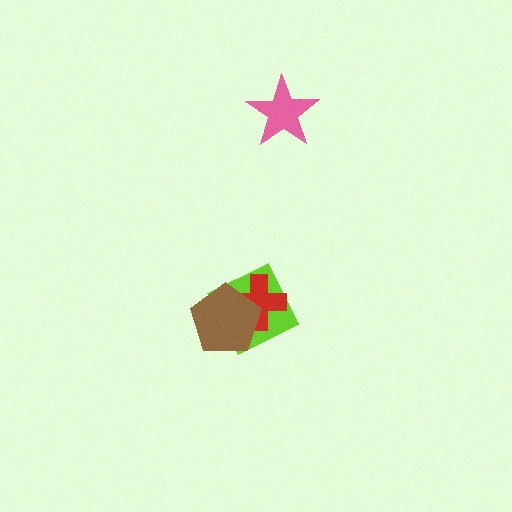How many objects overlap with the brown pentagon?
2 objects overlap with the brown pentagon.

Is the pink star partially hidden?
No, no other shape covers it.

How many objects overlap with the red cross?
2 objects overlap with the red cross.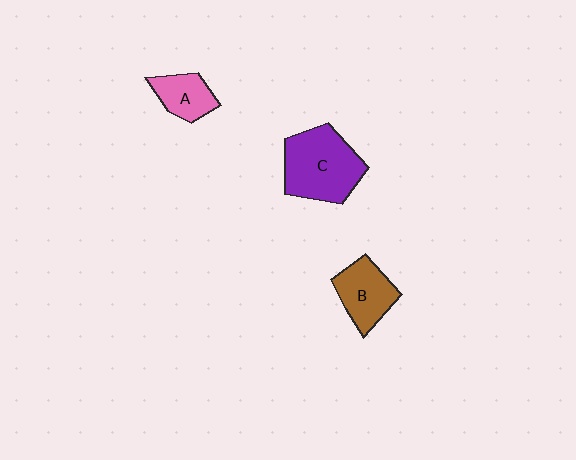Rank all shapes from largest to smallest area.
From largest to smallest: C (purple), B (brown), A (pink).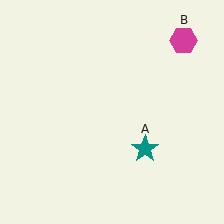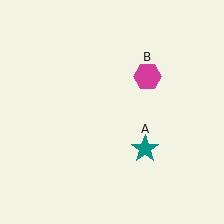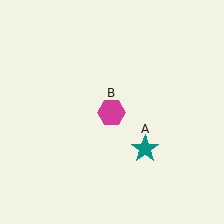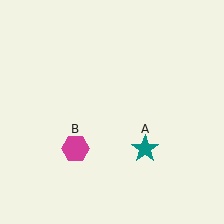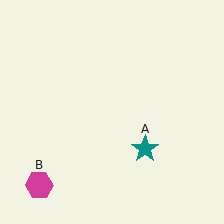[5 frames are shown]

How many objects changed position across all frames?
1 object changed position: magenta hexagon (object B).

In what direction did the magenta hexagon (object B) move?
The magenta hexagon (object B) moved down and to the left.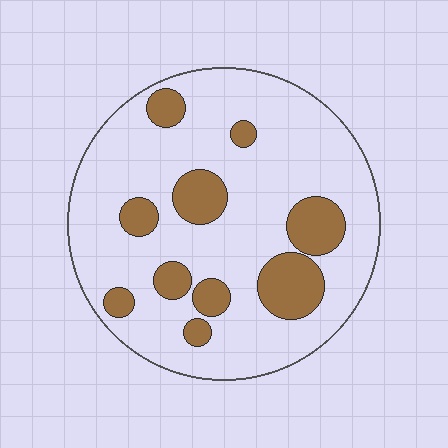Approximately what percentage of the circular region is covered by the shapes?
Approximately 20%.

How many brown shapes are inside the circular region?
10.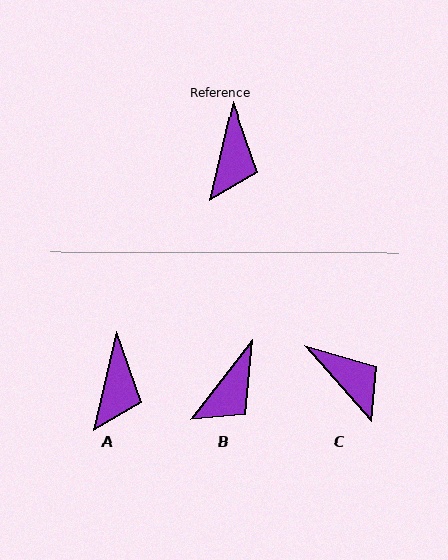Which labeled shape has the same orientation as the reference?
A.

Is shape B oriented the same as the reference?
No, it is off by about 25 degrees.